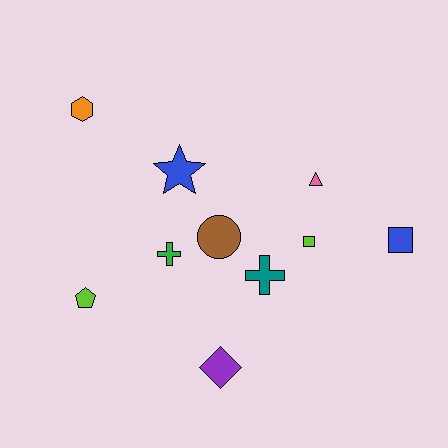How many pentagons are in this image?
There is 1 pentagon.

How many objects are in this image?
There are 10 objects.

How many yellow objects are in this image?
There are no yellow objects.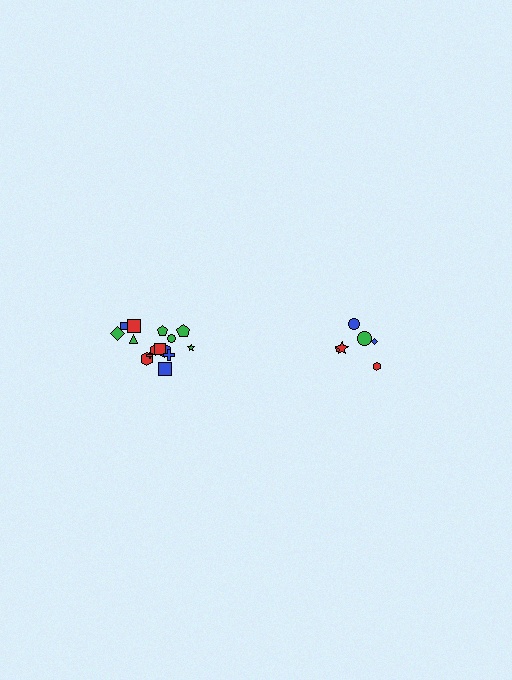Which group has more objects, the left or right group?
The left group.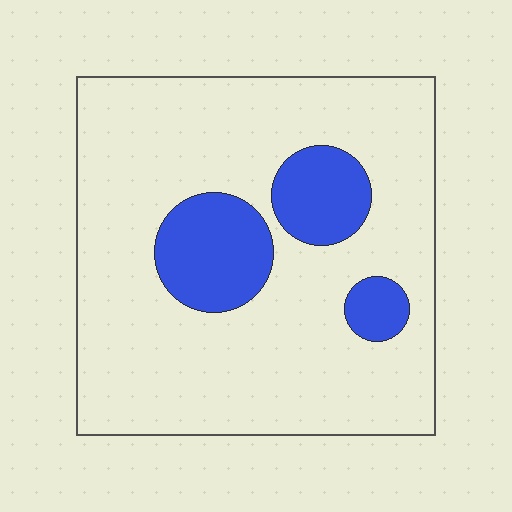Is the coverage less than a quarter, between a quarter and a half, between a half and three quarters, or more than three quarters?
Less than a quarter.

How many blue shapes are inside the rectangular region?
3.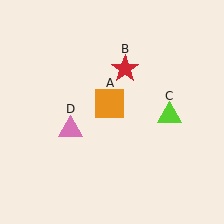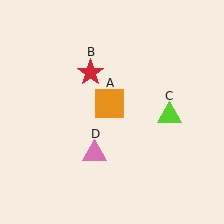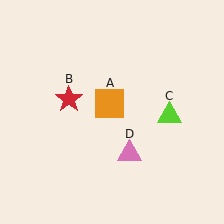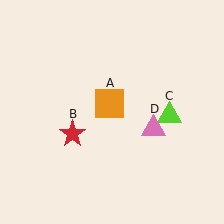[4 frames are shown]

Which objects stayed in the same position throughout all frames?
Orange square (object A) and lime triangle (object C) remained stationary.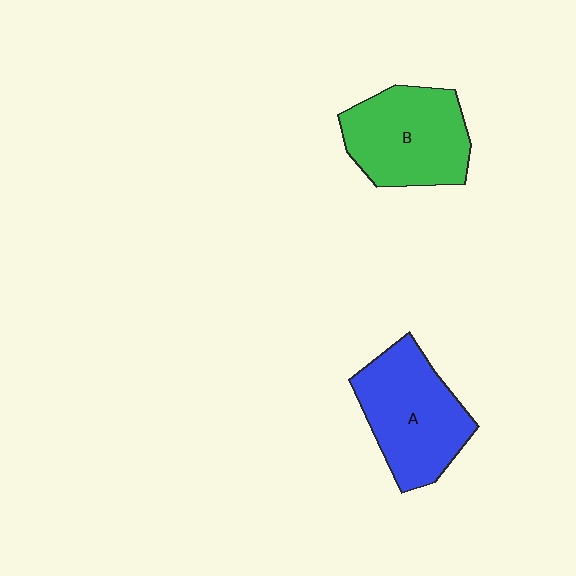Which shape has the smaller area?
Shape B (green).